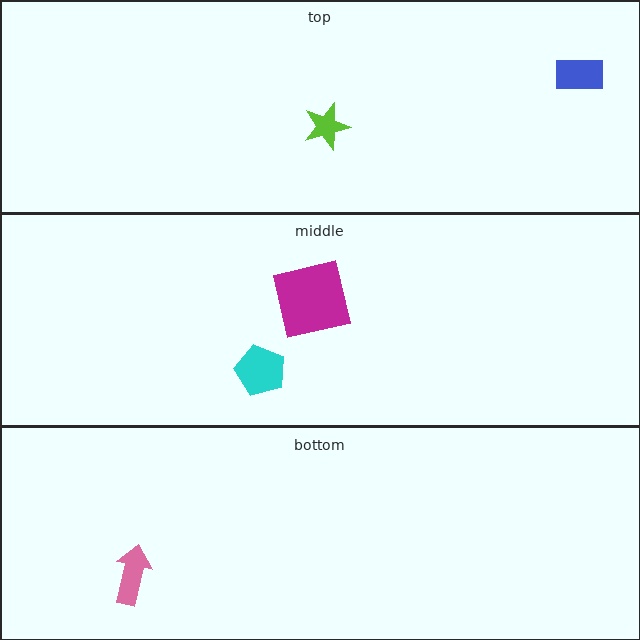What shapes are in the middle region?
The cyan pentagon, the magenta square.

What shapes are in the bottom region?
The pink arrow.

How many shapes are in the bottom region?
1.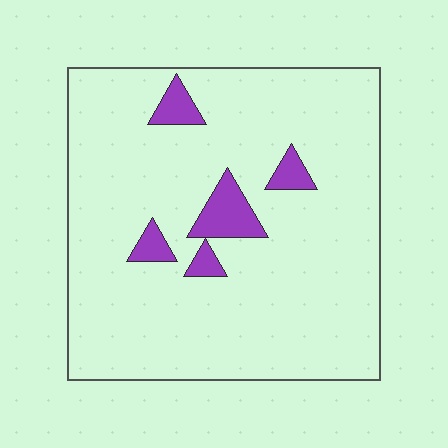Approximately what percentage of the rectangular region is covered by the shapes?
Approximately 10%.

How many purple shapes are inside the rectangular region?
5.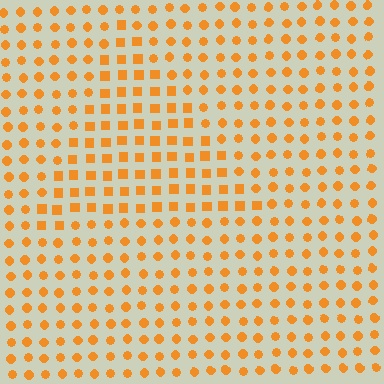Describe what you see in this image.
The image is filled with small orange elements arranged in a uniform grid. A triangle-shaped region contains squares, while the surrounding area contains circles. The boundary is defined purely by the change in element shape.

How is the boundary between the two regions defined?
The boundary is defined by a change in element shape: squares inside vs. circles outside. All elements share the same color and spacing.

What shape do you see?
I see a triangle.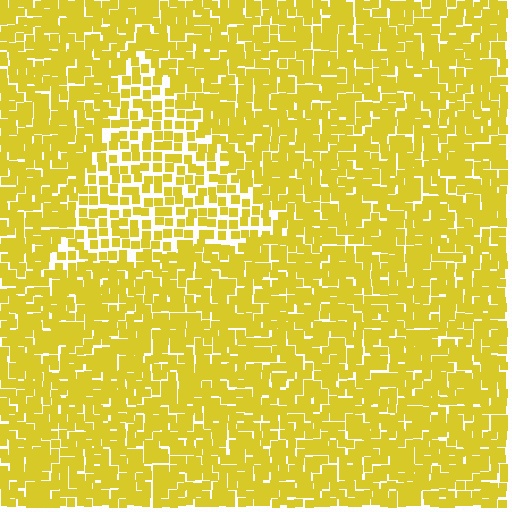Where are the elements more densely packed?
The elements are more densely packed outside the triangle boundary.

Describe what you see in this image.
The image contains small yellow elements arranged at two different densities. A triangle-shaped region is visible where the elements are less densely packed than the surrounding area.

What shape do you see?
I see a triangle.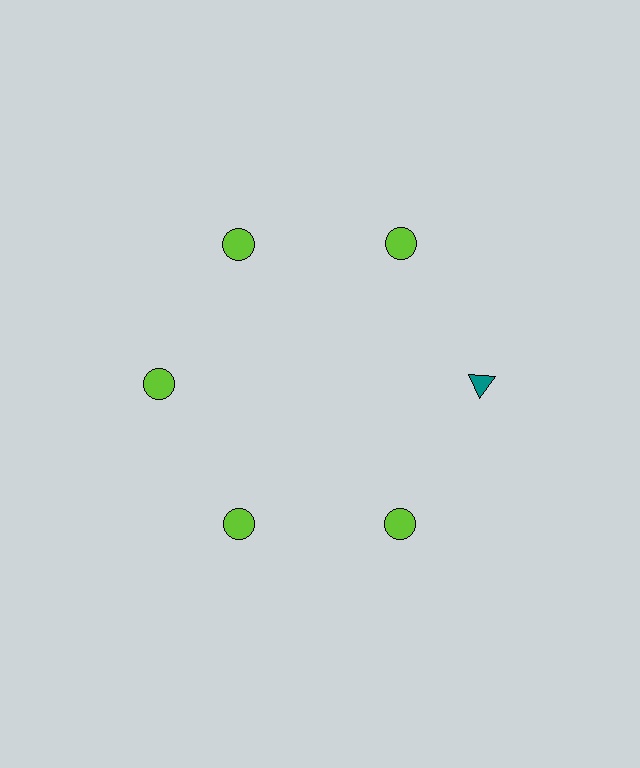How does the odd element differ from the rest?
It differs in both color (teal instead of lime) and shape (triangle instead of circle).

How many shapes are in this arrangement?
There are 6 shapes arranged in a ring pattern.